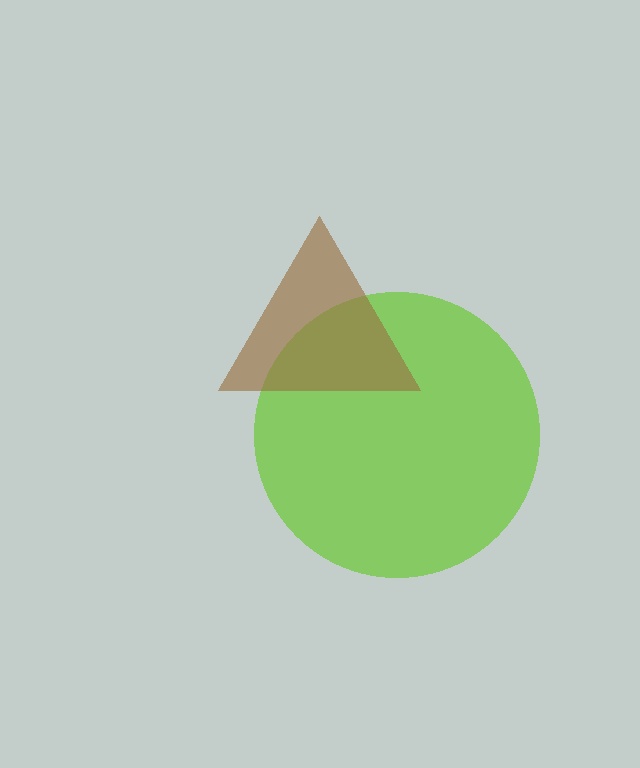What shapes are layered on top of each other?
The layered shapes are: a lime circle, a brown triangle.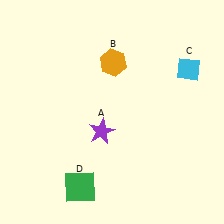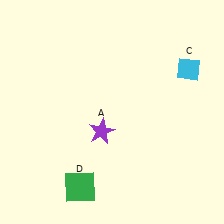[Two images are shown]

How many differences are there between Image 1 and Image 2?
There is 1 difference between the two images.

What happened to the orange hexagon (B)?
The orange hexagon (B) was removed in Image 2. It was in the top-right area of Image 1.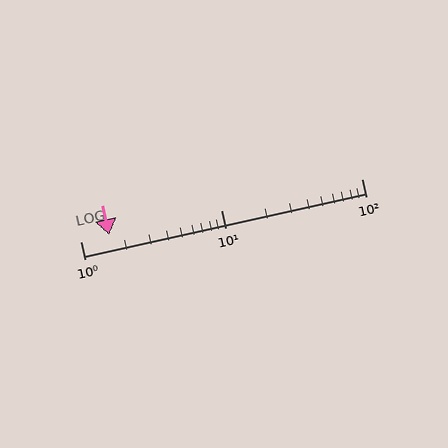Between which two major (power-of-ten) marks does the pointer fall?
The pointer is between 1 and 10.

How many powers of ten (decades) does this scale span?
The scale spans 2 decades, from 1 to 100.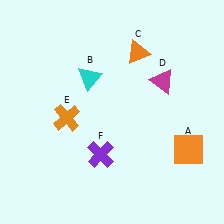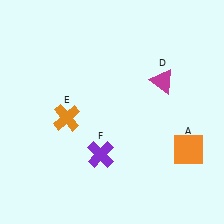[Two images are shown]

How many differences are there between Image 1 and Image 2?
There are 2 differences between the two images.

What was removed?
The orange triangle (C), the cyan triangle (B) were removed in Image 2.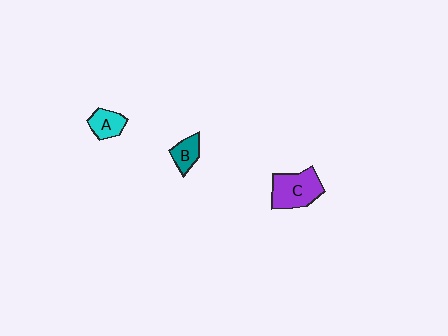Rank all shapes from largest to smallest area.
From largest to smallest: C (purple), A (cyan), B (teal).